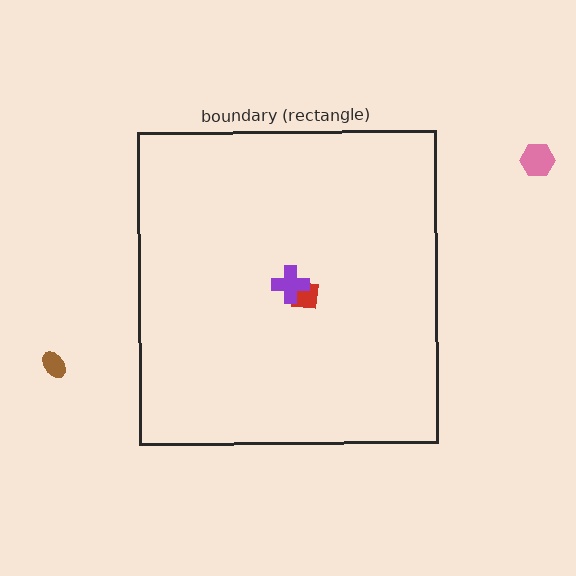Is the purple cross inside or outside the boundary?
Inside.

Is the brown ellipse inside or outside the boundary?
Outside.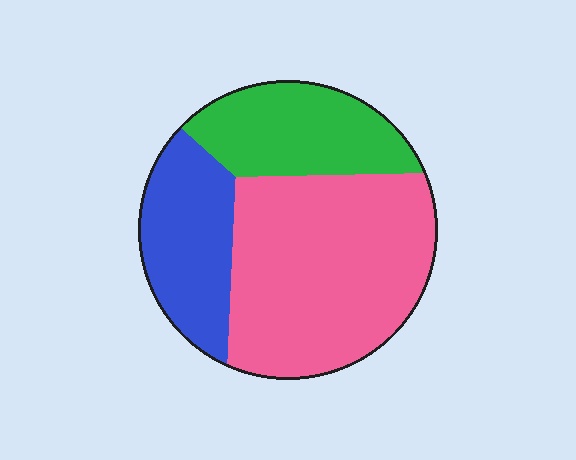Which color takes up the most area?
Pink, at roughly 55%.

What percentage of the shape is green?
Green covers 24% of the shape.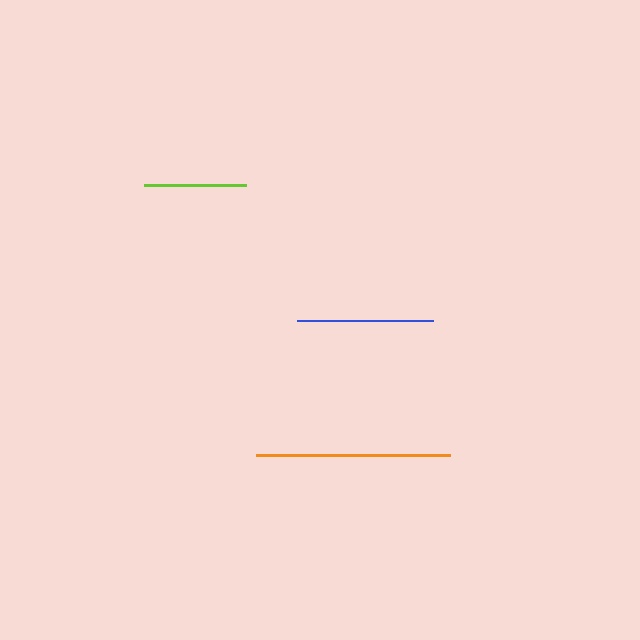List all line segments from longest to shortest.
From longest to shortest: orange, blue, lime.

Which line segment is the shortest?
The lime line is the shortest at approximately 102 pixels.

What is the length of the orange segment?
The orange segment is approximately 193 pixels long.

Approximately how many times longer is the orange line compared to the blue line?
The orange line is approximately 1.4 times the length of the blue line.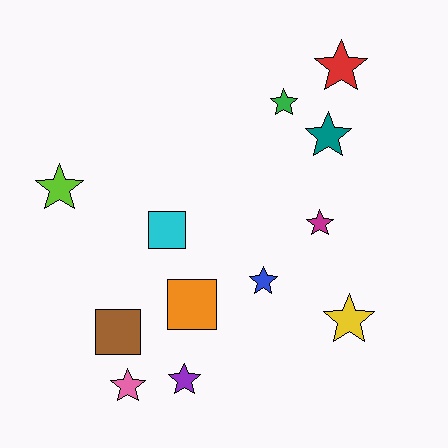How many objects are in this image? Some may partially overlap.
There are 12 objects.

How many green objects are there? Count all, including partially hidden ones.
There is 1 green object.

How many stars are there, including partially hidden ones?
There are 9 stars.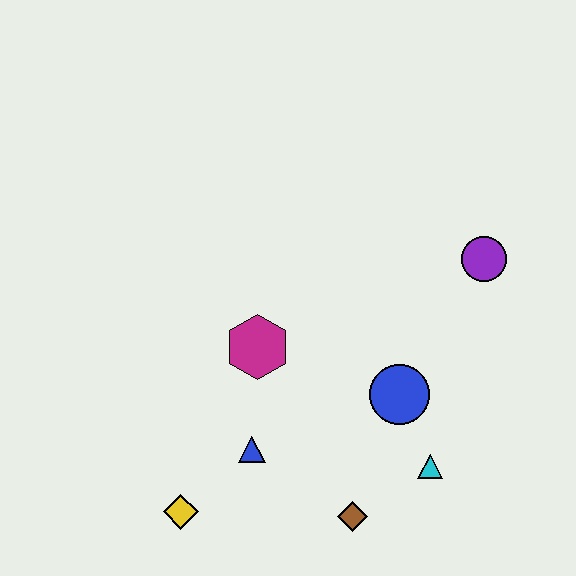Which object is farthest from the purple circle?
The yellow diamond is farthest from the purple circle.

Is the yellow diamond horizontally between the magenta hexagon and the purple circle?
No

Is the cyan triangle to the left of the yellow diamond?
No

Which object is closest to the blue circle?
The cyan triangle is closest to the blue circle.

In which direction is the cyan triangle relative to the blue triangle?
The cyan triangle is to the right of the blue triangle.